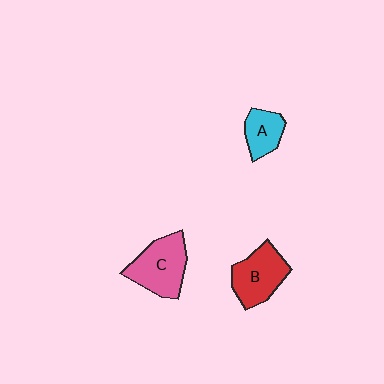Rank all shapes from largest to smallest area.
From largest to smallest: C (pink), B (red), A (cyan).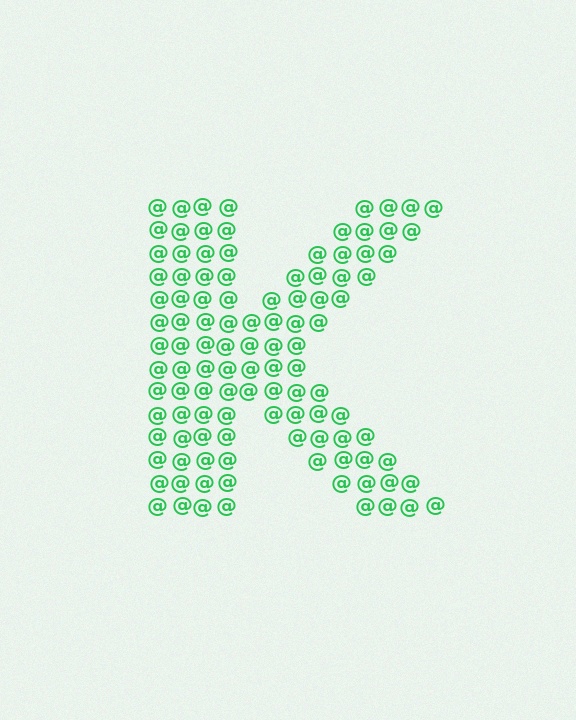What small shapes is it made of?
It is made of small at signs.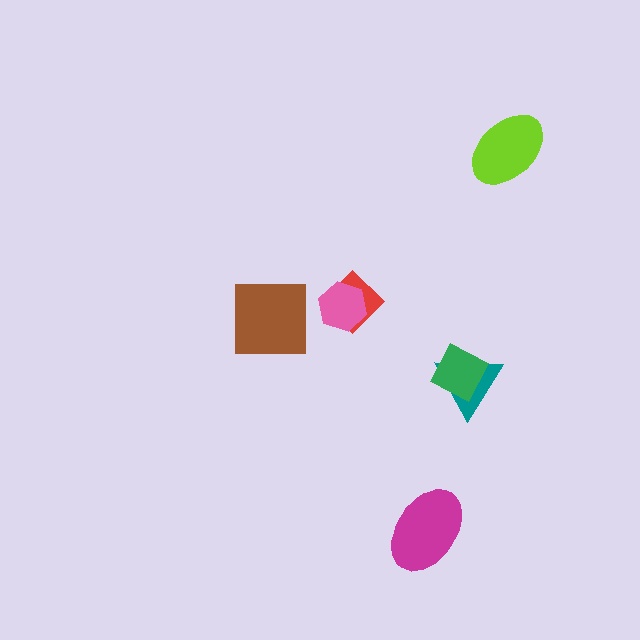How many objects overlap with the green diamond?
1 object overlaps with the green diamond.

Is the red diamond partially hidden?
Yes, it is partially covered by another shape.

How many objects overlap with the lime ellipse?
0 objects overlap with the lime ellipse.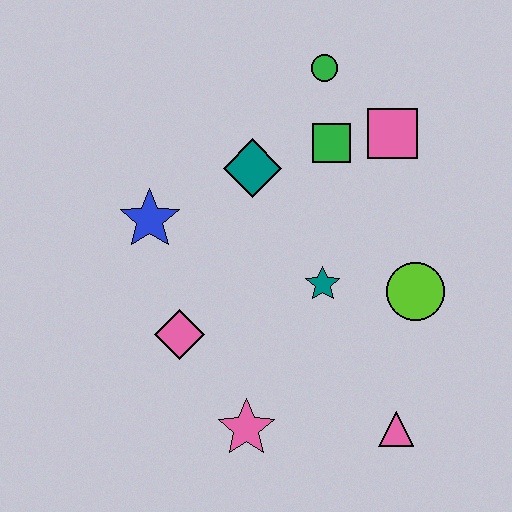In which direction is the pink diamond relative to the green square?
The pink diamond is below the green square.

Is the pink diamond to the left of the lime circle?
Yes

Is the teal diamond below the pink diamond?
No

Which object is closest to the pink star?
The pink diamond is closest to the pink star.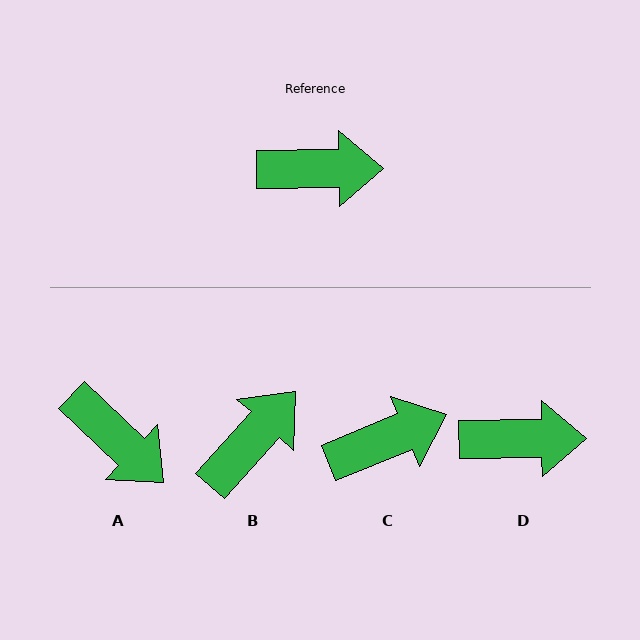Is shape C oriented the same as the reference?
No, it is off by about 22 degrees.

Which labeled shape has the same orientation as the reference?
D.